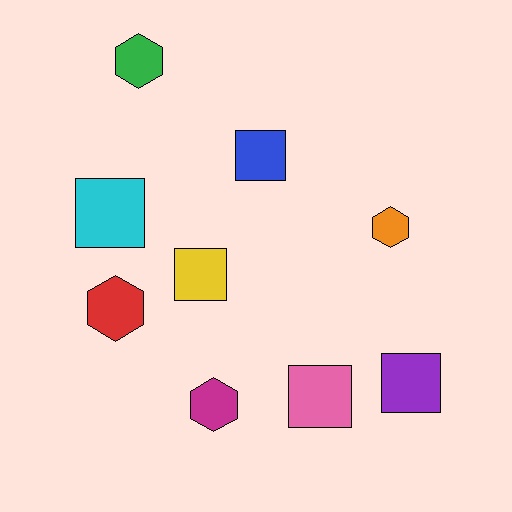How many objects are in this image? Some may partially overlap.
There are 9 objects.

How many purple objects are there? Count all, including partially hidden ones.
There is 1 purple object.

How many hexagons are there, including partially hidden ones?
There are 4 hexagons.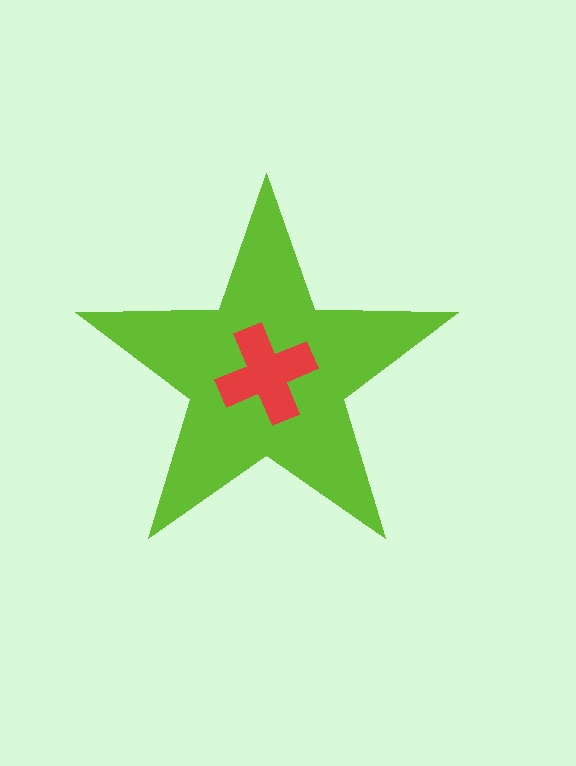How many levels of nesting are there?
2.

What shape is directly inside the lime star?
The red cross.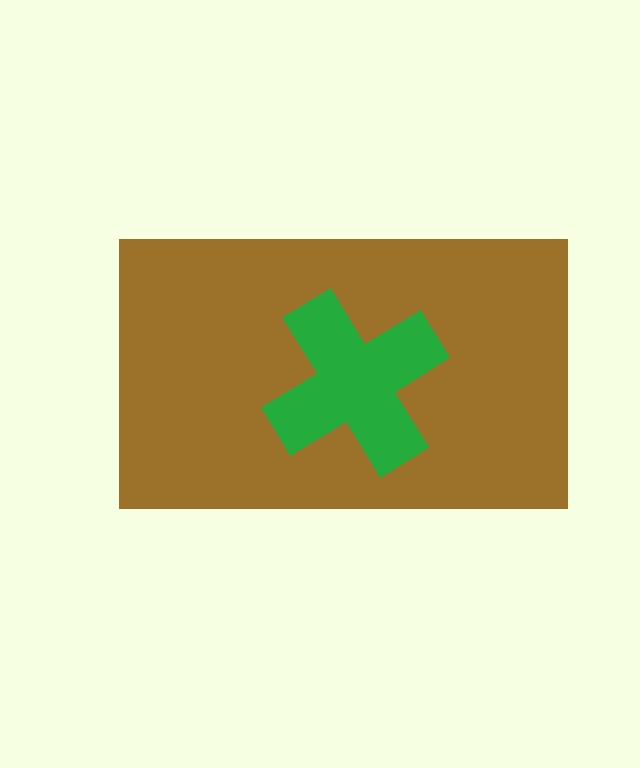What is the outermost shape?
The brown rectangle.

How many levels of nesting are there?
2.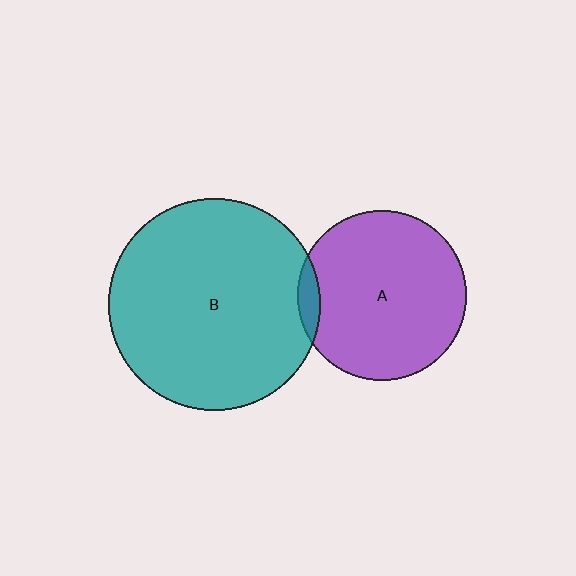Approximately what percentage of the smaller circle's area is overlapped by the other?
Approximately 5%.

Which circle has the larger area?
Circle B (teal).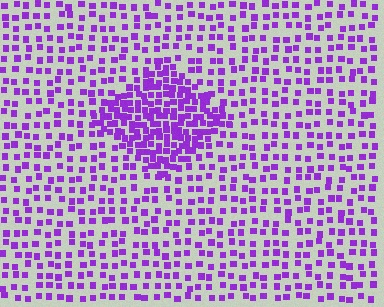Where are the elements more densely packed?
The elements are more densely packed inside the diamond boundary.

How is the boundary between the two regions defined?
The boundary is defined by a change in element density (approximately 2.3x ratio). All elements are the same color, size, and shape.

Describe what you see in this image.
The image contains small purple elements arranged at two different densities. A diamond-shaped region is visible where the elements are more densely packed than the surrounding area.